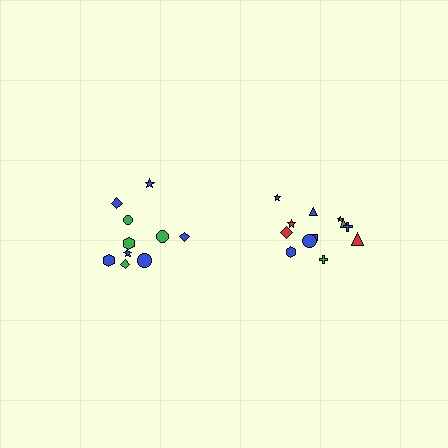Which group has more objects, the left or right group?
The right group.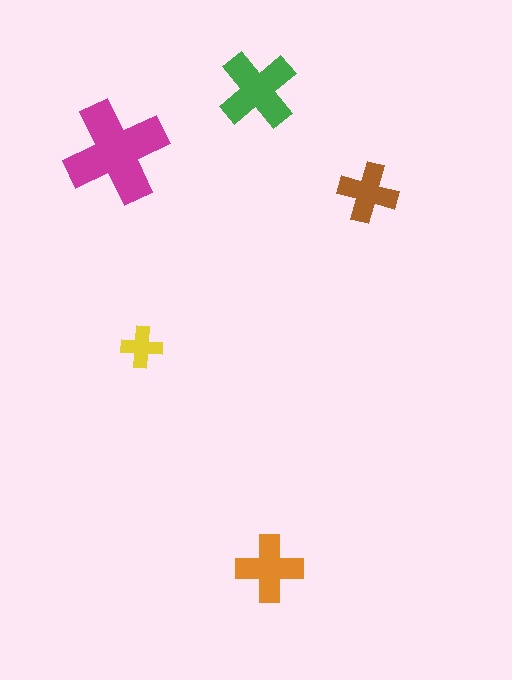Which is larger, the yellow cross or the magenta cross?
The magenta one.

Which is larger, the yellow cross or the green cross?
The green one.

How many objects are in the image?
There are 5 objects in the image.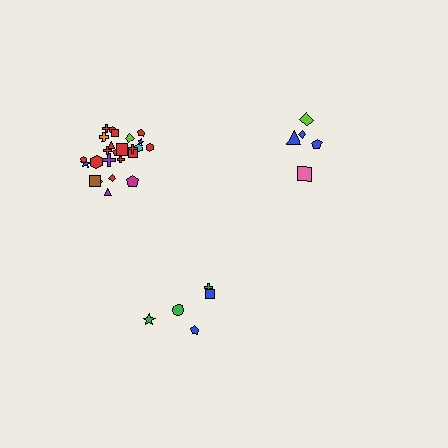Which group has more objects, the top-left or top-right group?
The top-left group.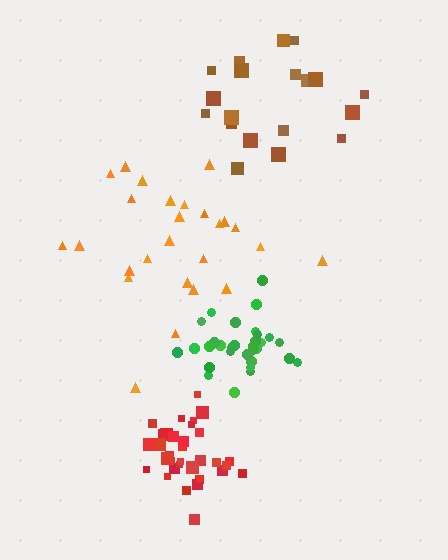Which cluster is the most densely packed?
Red.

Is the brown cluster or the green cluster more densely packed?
Green.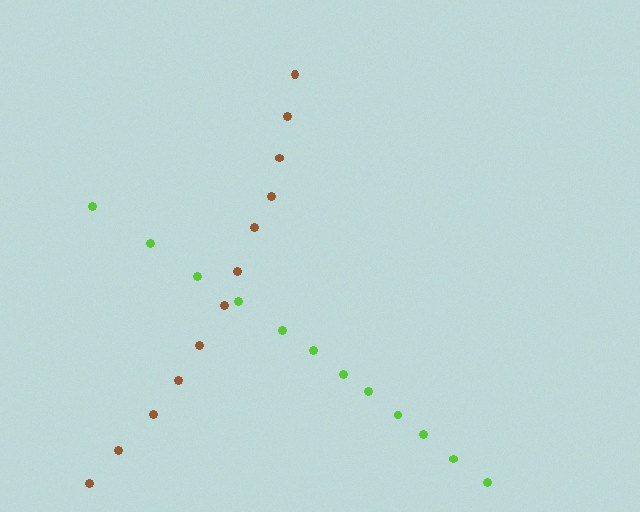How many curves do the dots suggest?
There are 2 distinct paths.